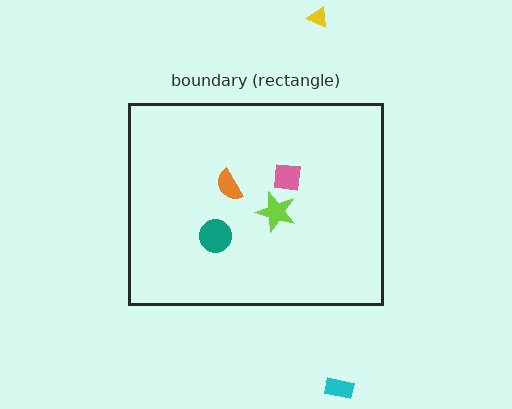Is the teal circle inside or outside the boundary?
Inside.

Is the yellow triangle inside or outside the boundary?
Outside.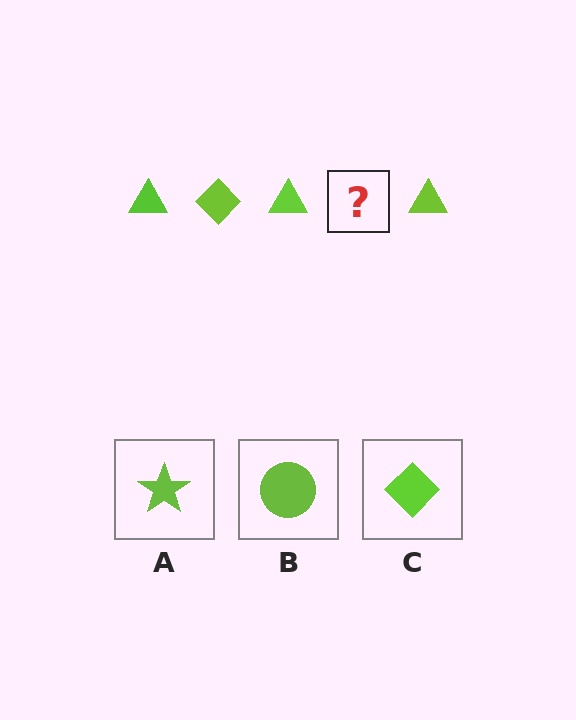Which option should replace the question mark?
Option C.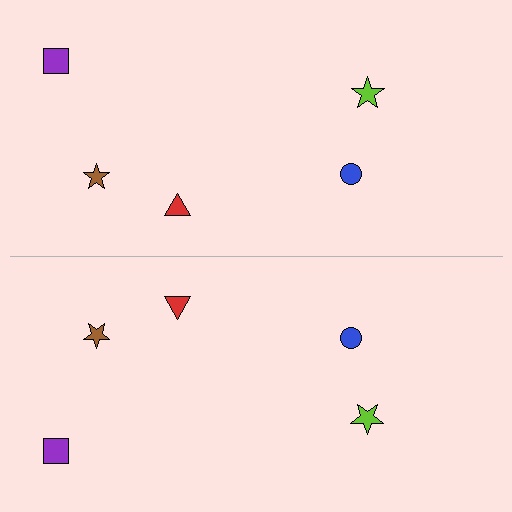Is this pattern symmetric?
Yes, this pattern has bilateral (reflection) symmetry.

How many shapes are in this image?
There are 10 shapes in this image.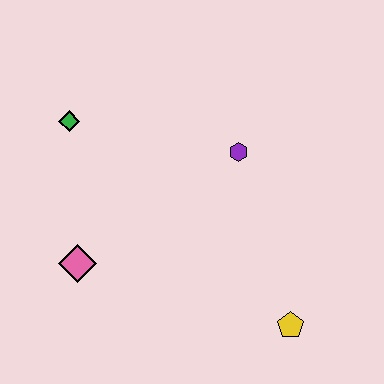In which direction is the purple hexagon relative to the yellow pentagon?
The purple hexagon is above the yellow pentagon.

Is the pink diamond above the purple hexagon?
No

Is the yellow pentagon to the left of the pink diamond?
No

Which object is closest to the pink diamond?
The green diamond is closest to the pink diamond.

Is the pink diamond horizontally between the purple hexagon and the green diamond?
Yes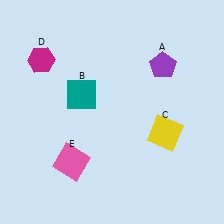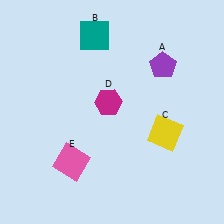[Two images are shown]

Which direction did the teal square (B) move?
The teal square (B) moved up.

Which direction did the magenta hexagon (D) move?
The magenta hexagon (D) moved right.